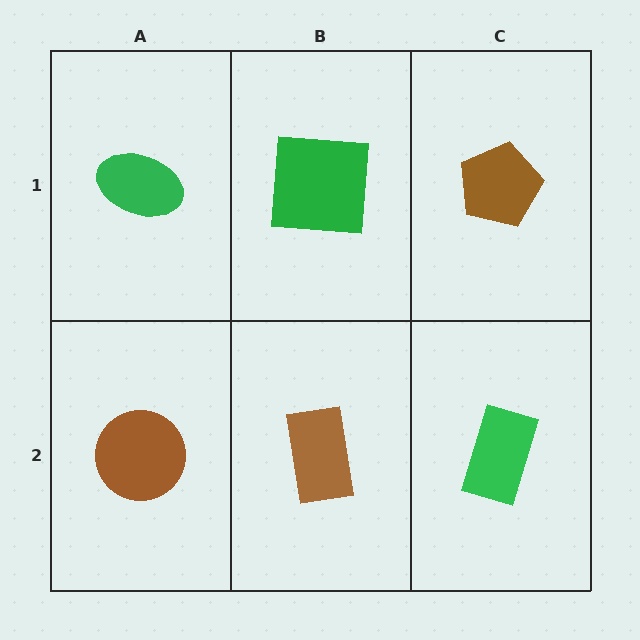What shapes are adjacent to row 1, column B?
A brown rectangle (row 2, column B), a green ellipse (row 1, column A), a brown pentagon (row 1, column C).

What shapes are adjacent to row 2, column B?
A green square (row 1, column B), a brown circle (row 2, column A), a green rectangle (row 2, column C).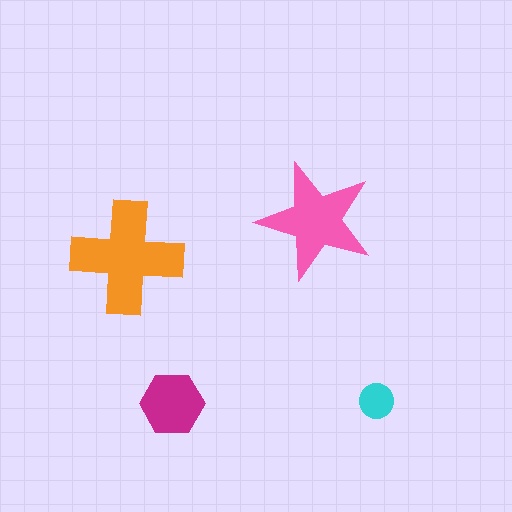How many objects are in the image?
There are 4 objects in the image.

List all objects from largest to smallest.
The orange cross, the pink star, the magenta hexagon, the cyan circle.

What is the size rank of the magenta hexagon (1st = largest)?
3rd.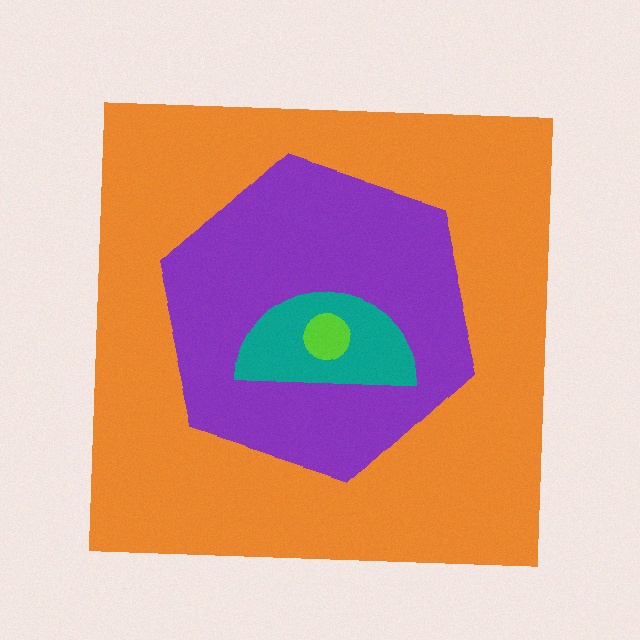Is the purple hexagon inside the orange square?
Yes.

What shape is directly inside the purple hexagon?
The teal semicircle.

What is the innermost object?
The lime circle.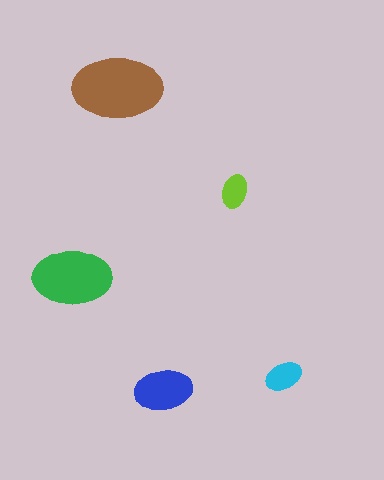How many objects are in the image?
There are 5 objects in the image.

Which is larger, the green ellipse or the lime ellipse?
The green one.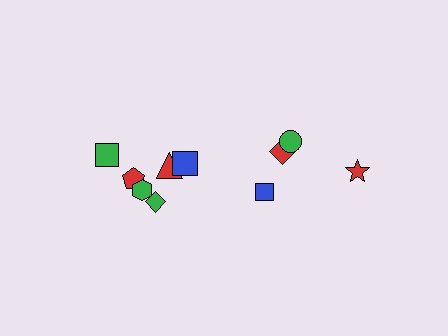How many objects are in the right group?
There are 4 objects.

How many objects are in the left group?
There are 6 objects.